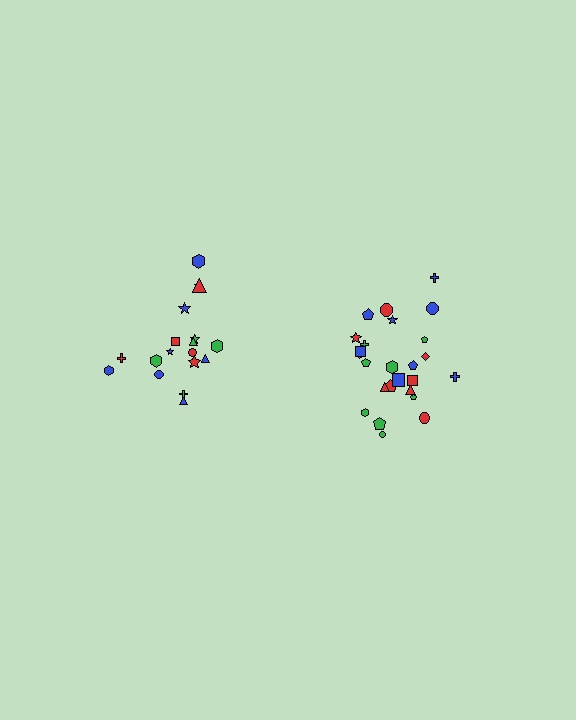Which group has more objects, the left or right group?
The right group.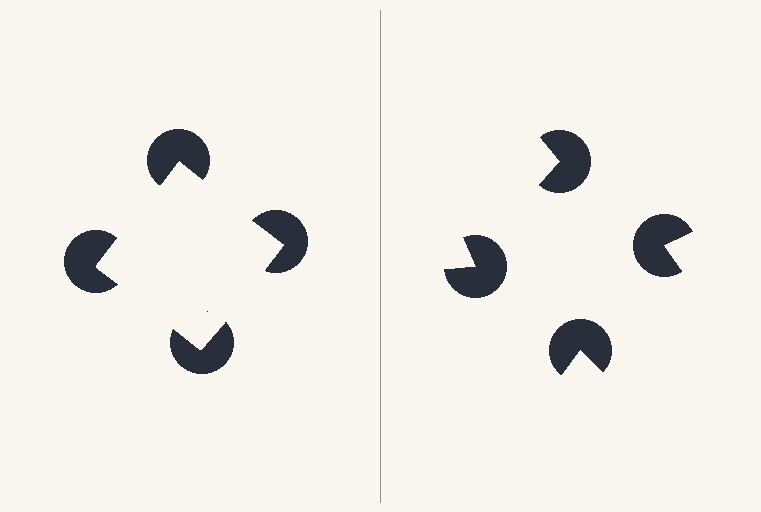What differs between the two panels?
The pac-man discs are positioned identically on both sides; only the wedge orientations differ. On the left they align to a square; on the right they are misaligned.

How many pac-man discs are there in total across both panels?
8 — 4 on each side.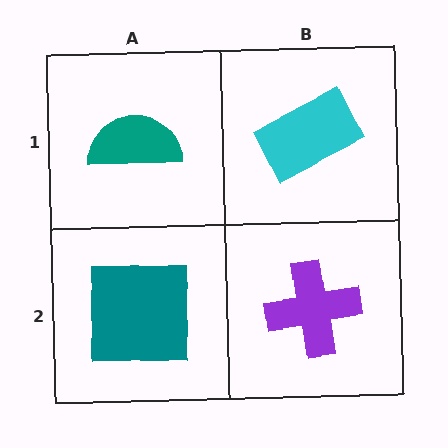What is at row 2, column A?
A teal square.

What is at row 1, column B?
A cyan rectangle.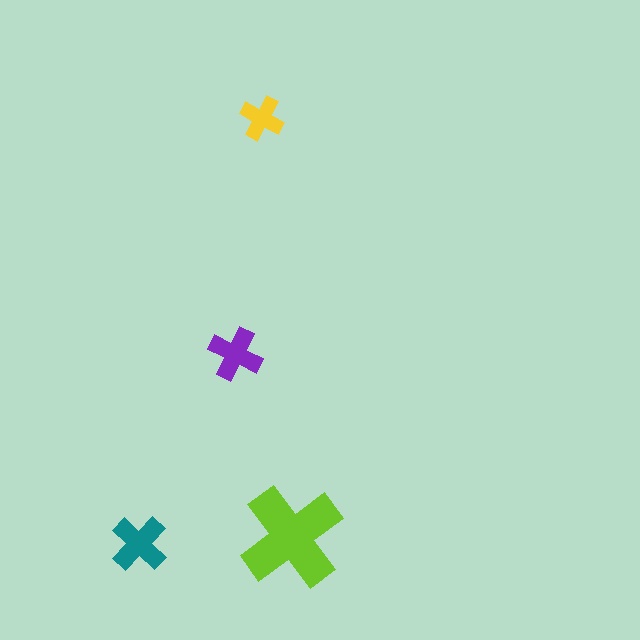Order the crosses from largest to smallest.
the lime one, the teal one, the purple one, the yellow one.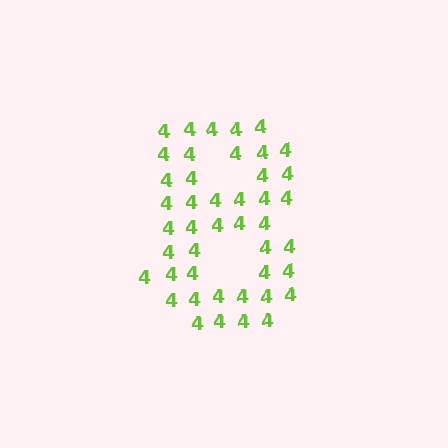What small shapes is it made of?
It is made of small digit 4's.